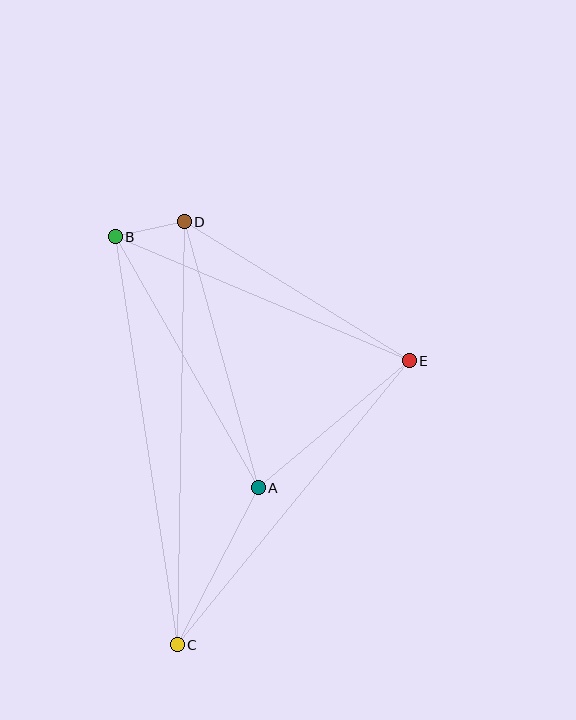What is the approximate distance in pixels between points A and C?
The distance between A and C is approximately 176 pixels.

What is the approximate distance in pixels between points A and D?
The distance between A and D is approximately 276 pixels.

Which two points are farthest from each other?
Points C and D are farthest from each other.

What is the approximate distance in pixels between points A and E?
The distance between A and E is approximately 197 pixels.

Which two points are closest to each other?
Points B and D are closest to each other.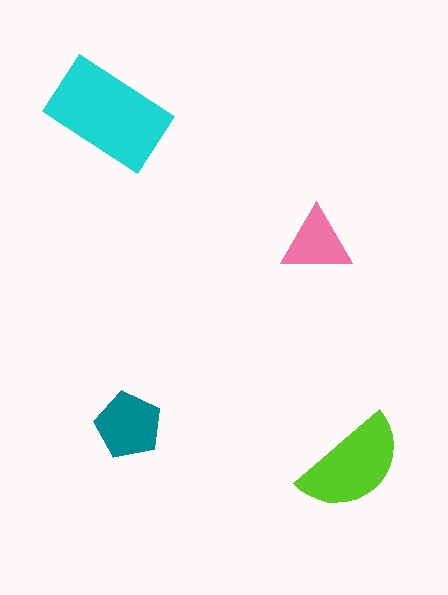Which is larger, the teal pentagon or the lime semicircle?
The lime semicircle.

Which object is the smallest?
The pink triangle.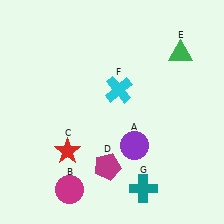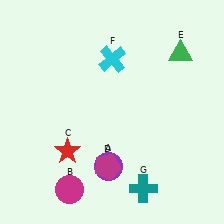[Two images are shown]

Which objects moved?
The objects that moved are: the purple circle (A), the cyan cross (F).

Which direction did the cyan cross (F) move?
The cyan cross (F) moved up.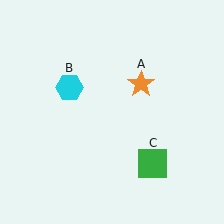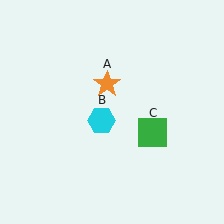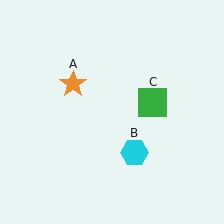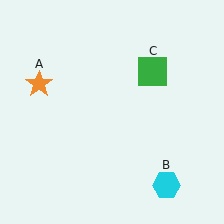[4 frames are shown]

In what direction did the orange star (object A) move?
The orange star (object A) moved left.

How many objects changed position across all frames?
3 objects changed position: orange star (object A), cyan hexagon (object B), green square (object C).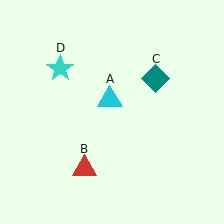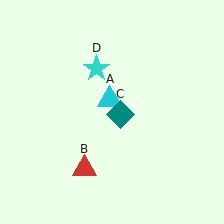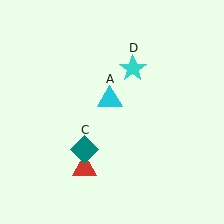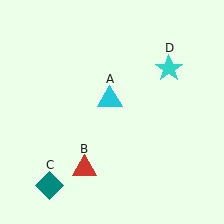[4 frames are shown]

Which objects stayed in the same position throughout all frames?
Cyan triangle (object A) and red triangle (object B) remained stationary.